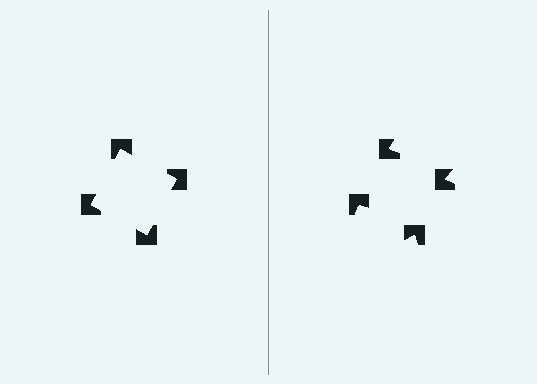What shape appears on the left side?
An illusory square.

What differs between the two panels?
The notched squares are positioned identically on both sides; only the wedge orientations differ. On the left they align to a square; on the right they are misaligned.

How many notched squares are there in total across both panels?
8 — 4 on each side.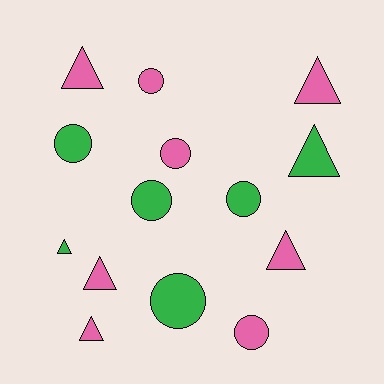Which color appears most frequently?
Pink, with 8 objects.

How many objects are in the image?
There are 14 objects.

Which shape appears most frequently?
Circle, with 7 objects.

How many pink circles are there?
There are 3 pink circles.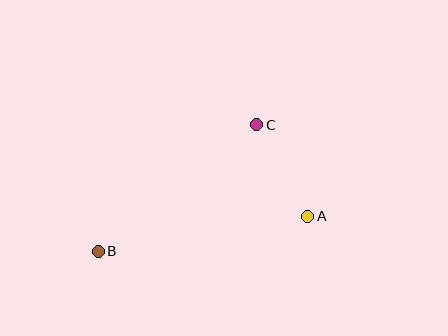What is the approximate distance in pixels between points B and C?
The distance between B and C is approximately 203 pixels.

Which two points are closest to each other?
Points A and C are closest to each other.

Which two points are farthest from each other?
Points A and B are farthest from each other.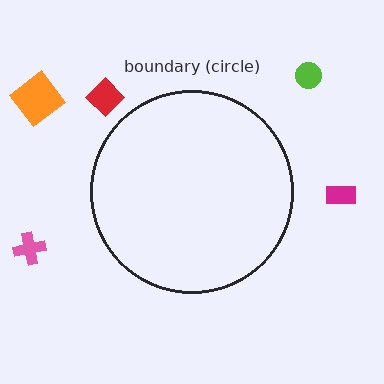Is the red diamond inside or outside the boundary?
Outside.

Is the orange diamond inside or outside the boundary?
Outside.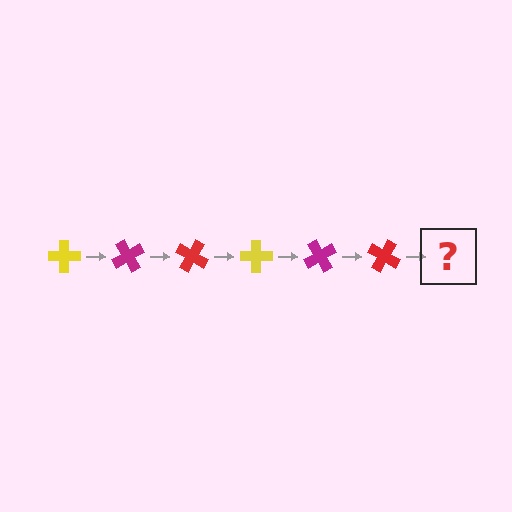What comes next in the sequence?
The next element should be a yellow cross, rotated 360 degrees from the start.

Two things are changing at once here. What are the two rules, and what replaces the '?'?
The two rules are that it rotates 60 degrees each step and the color cycles through yellow, magenta, and red. The '?' should be a yellow cross, rotated 360 degrees from the start.